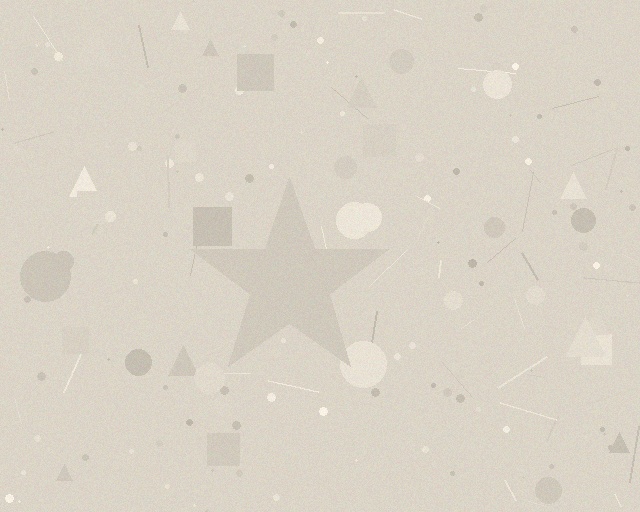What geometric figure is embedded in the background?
A star is embedded in the background.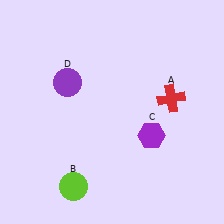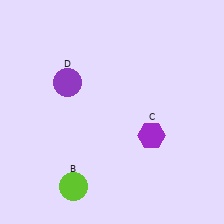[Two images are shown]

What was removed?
The red cross (A) was removed in Image 2.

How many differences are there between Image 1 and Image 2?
There is 1 difference between the two images.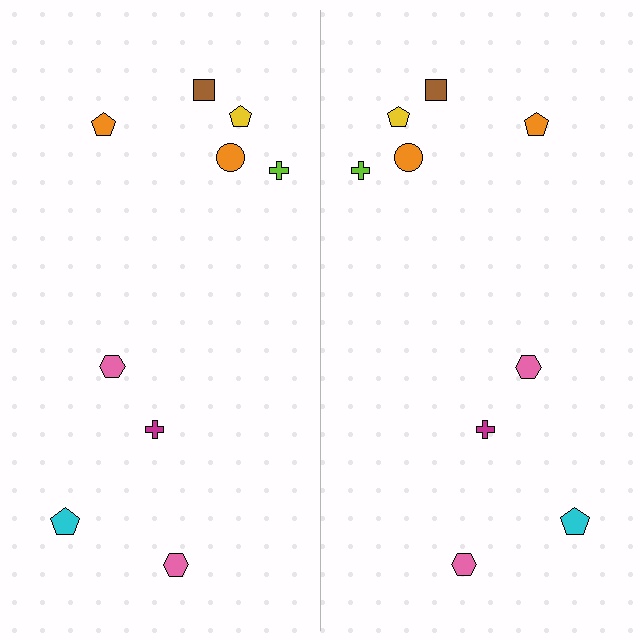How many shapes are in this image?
There are 18 shapes in this image.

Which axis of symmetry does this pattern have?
The pattern has a vertical axis of symmetry running through the center of the image.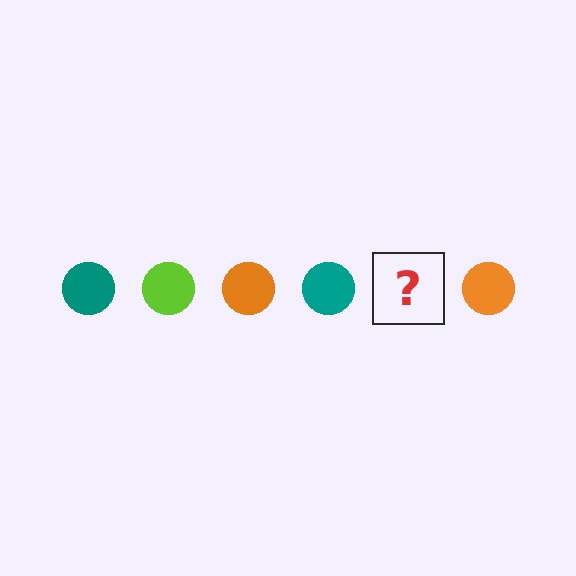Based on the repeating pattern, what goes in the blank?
The blank should be a lime circle.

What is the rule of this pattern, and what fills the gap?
The rule is that the pattern cycles through teal, lime, orange circles. The gap should be filled with a lime circle.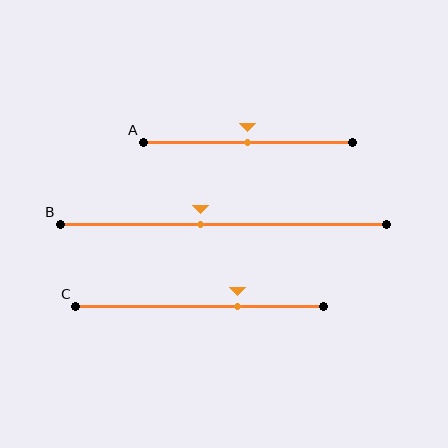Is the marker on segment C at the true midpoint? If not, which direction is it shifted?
No, the marker on segment C is shifted to the right by about 15% of the segment length.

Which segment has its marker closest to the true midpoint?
Segment A has its marker closest to the true midpoint.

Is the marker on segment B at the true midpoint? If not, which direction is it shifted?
No, the marker on segment B is shifted to the left by about 7% of the segment length.